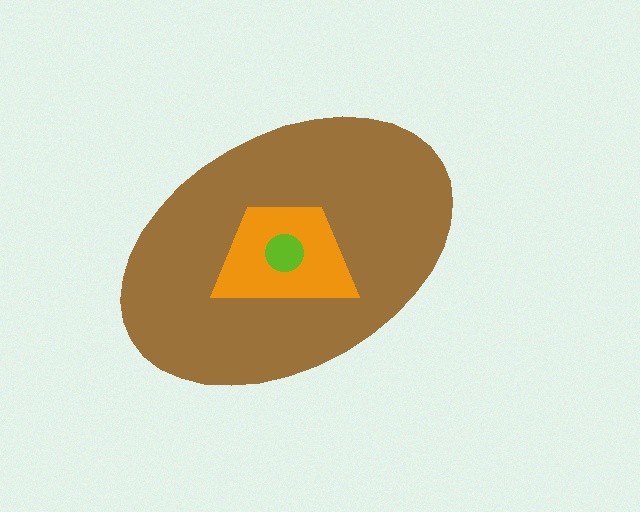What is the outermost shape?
The brown ellipse.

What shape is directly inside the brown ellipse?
The orange trapezoid.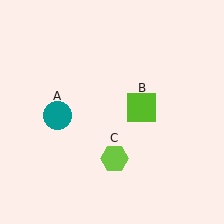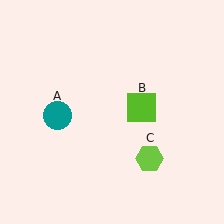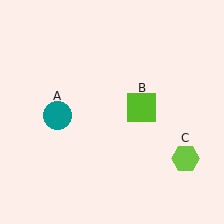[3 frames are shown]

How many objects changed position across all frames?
1 object changed position: lime hexagon (object C).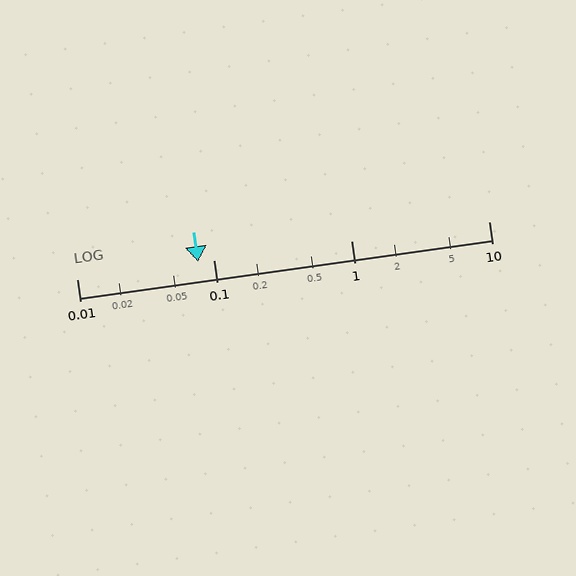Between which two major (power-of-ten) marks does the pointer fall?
The pointer is between 0.01 and 0.1.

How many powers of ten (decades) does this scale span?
The scale spans 3 decades, from 0.01 to 10.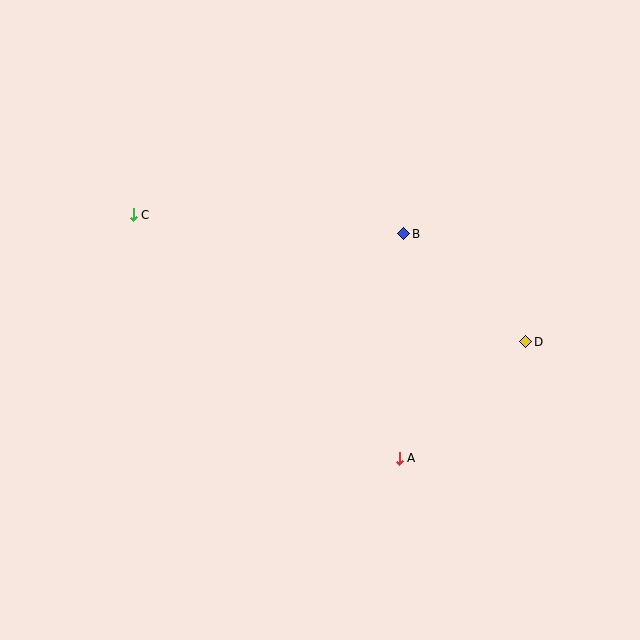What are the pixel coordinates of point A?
Point A is at (399, 458).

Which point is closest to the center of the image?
Point B at (404, 234) is closest to the center.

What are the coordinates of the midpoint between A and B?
The midpoint between A and B is at (401, 346).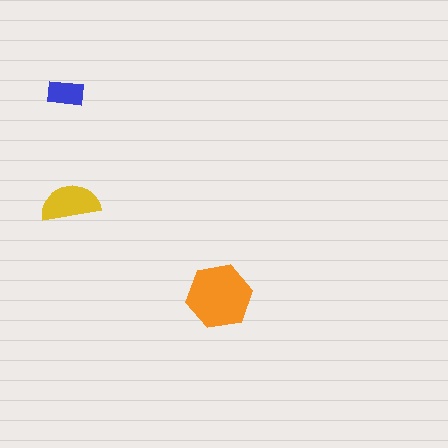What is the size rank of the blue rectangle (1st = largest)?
3rd.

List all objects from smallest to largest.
The blue rectangle, the yellow semicircle, the orange hexagon.